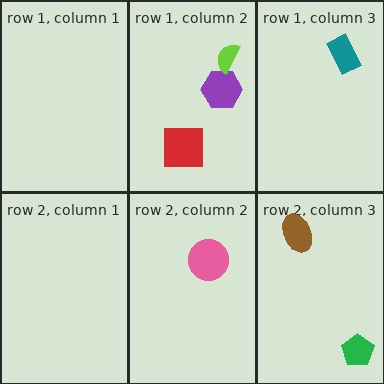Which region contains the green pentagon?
The row 2, column 3 region.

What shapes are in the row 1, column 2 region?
The red square, the purple hexagon, the lime semicircle.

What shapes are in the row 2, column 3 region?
The green pentagon, the brown ellipse.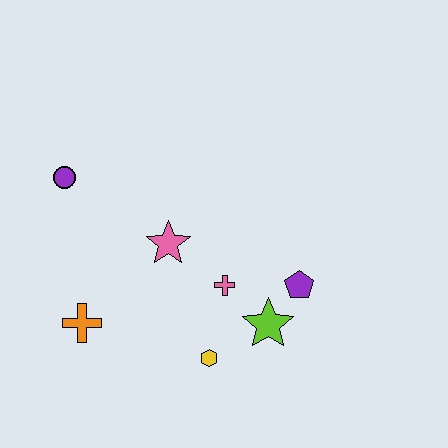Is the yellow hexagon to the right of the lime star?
No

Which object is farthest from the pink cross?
The purple circle is farthest from the pink cross.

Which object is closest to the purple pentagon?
The lime star is closest to the purple pentagon.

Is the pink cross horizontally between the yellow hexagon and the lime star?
Yes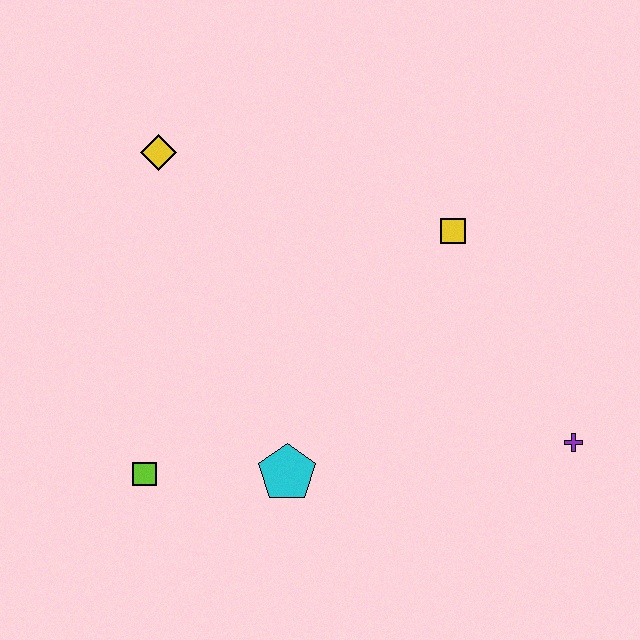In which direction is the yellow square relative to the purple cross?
The yellow square is above the purple cross.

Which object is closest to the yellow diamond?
The yellow square is closest to the yellow diamond.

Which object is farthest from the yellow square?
The lime square is farthest from the yellow square.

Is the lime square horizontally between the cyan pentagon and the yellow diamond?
No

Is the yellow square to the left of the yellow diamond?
No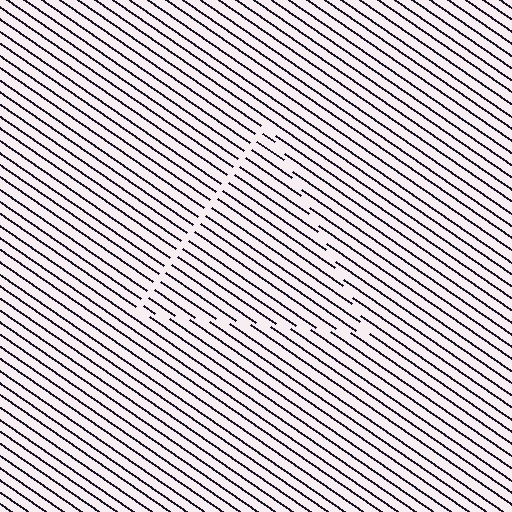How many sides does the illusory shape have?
3 sides — the line-ends trace a triangle.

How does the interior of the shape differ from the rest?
The interior of the shape contains the same grating, shifted by half a period — the contour is defined by the phase discontinuity where line-ends from the inner and outer gratings abut.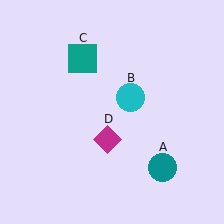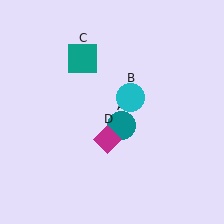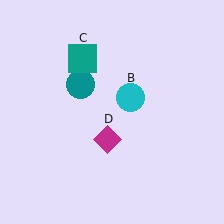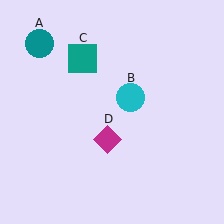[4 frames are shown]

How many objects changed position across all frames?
1 object changed position: teal circle (object A).